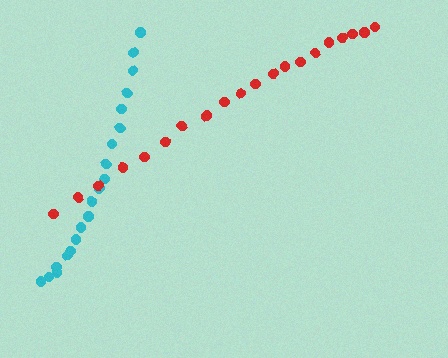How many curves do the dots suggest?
There are 2 distinct paths.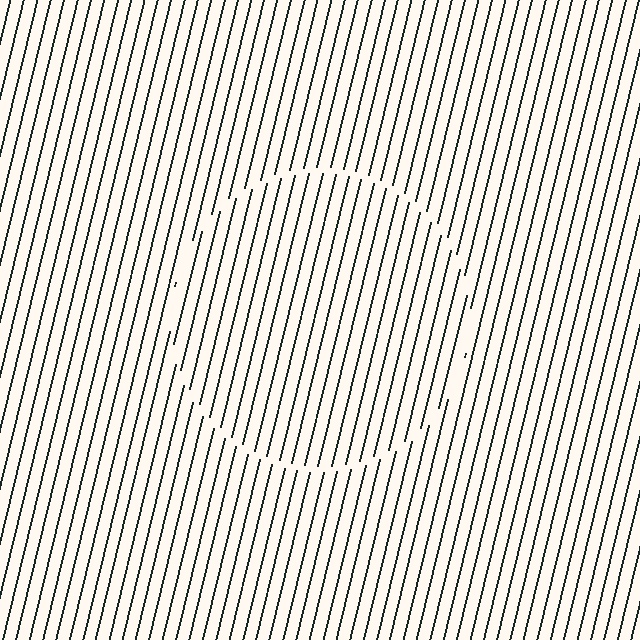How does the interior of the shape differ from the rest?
The interior of the shape contains the same grating, shifted by half a period — the contour is defined by the phase discontinuity where line-ends from the inner and outer gratings abut.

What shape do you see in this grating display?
An illusory circle. The interior of the shape contains the same grating, shifted by half a period — the contour is defined by the phase discontinuity where line-ends from the inner and outer gratings abut.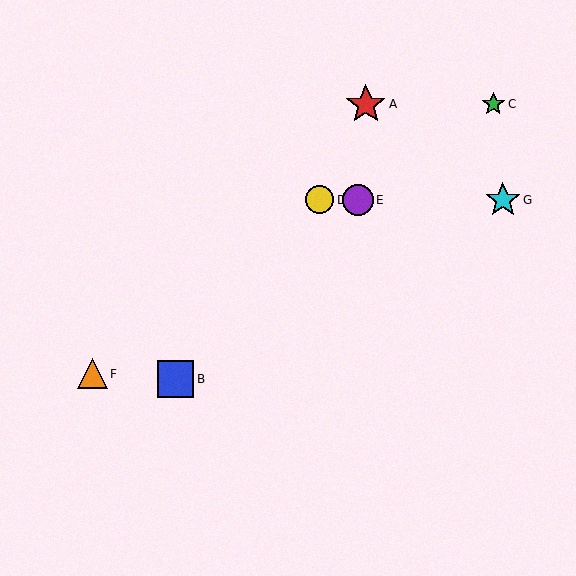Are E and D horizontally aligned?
Yes, both are at y≈200.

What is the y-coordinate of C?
Object C is at y≈104.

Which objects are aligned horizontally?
Objects D, E, G are aligned horizontally.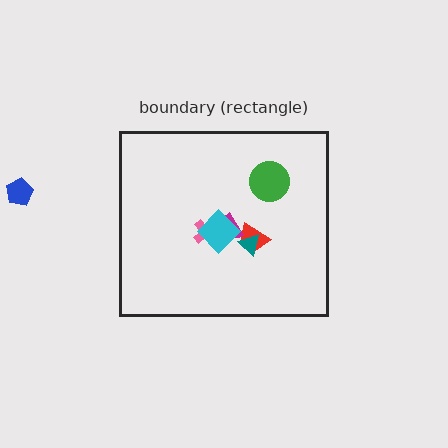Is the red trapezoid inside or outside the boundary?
Inside.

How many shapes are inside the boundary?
6 inside, 1 outside.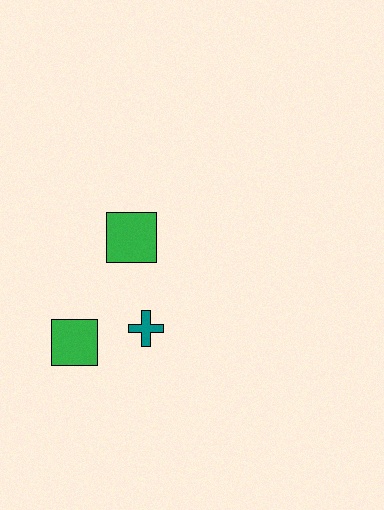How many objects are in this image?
There are 3 objects.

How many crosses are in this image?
There is 1 cross.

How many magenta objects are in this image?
There are no magenta objects.